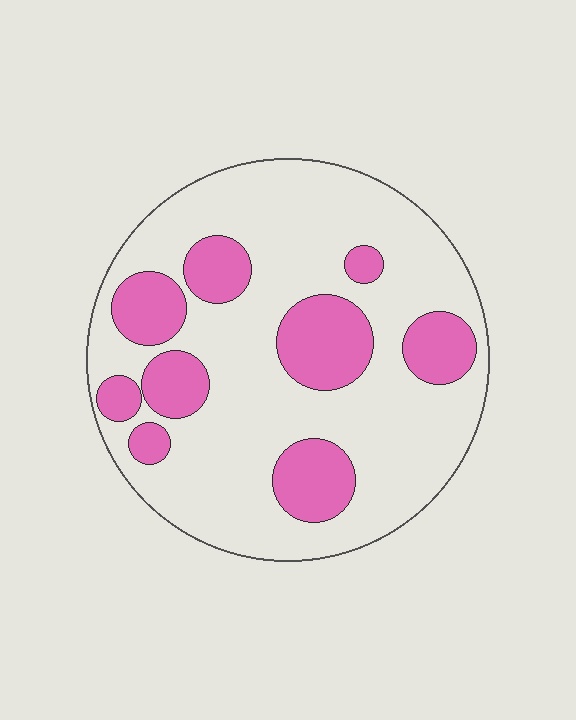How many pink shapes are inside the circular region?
9.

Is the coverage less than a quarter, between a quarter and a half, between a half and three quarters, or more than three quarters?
Between a quarter and a half.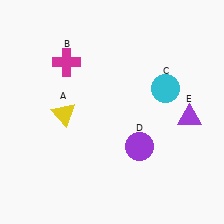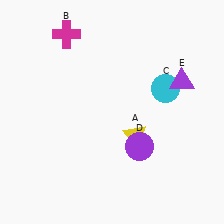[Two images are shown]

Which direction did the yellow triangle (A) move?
The yellow triangle (A) moved right.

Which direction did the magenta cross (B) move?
The magenta cross (B) moved up.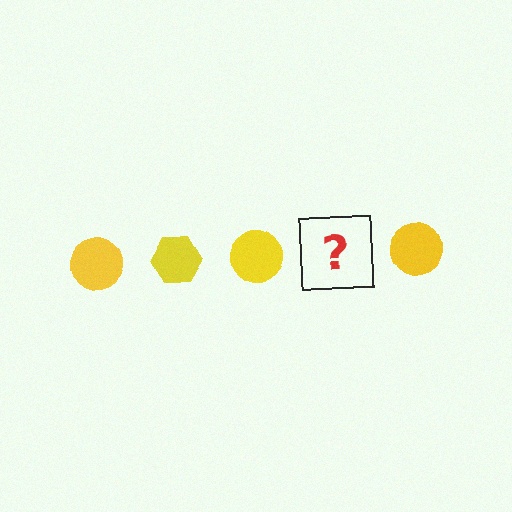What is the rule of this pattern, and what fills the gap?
The rule is that the pattern cycles through circle, hexagon shapes in yellow. The gap should be filled with a yellow hexagon.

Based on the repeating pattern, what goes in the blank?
The blank should be a yellow hexagon.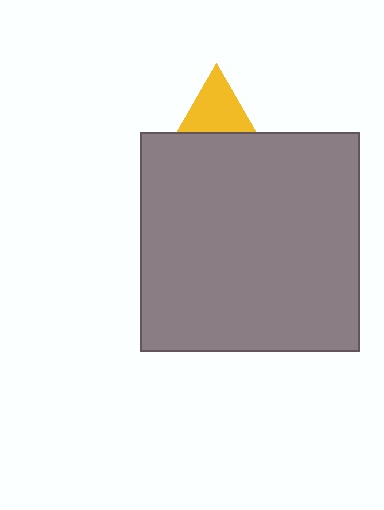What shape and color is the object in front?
The object in front is a gray square.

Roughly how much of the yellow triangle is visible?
A small part of it is visible (roughly 42%).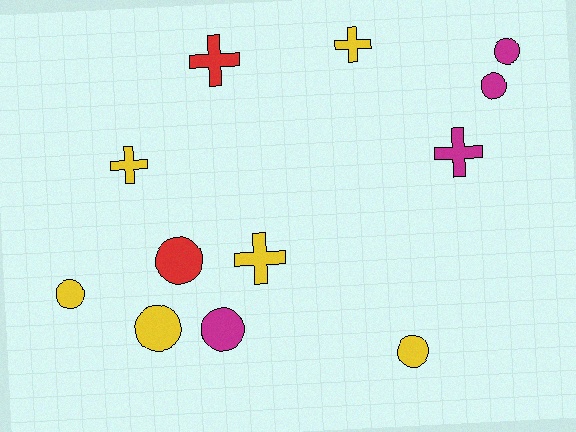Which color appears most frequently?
Yellow, with 6 objects.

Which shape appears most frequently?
Circle, with 7 objects.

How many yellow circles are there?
There are 3 yellow circles.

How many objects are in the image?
There are 12 objects.